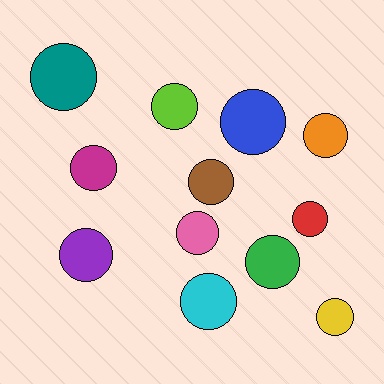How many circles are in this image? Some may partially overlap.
There are 12 circles.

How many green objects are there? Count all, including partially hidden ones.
There is 1 green object.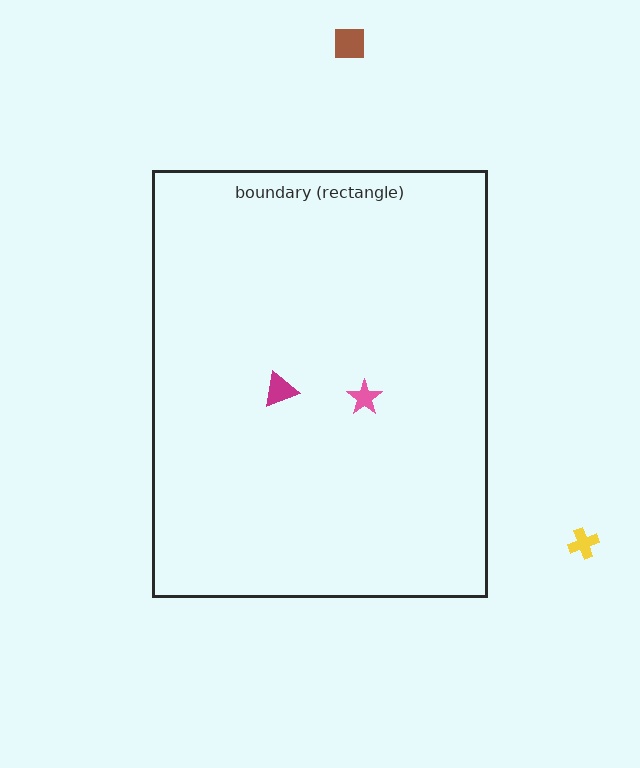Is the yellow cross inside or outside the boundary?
Outside.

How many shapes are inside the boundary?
2 inside, 2 outside.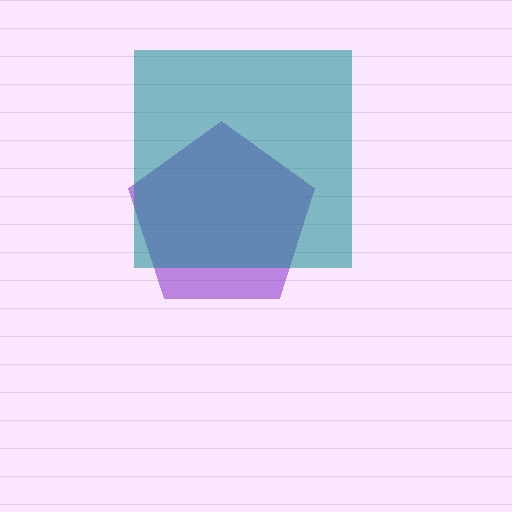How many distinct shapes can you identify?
There are 2 distinct shapes: a purple pentagon, a teal square.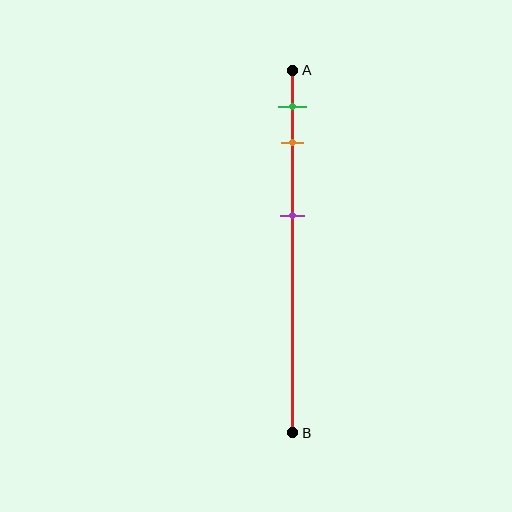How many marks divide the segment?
There are 3 marks dividing the segment.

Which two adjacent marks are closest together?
The green and orange marks are the closest adjacent pair.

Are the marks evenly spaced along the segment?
No, the marks are not evenly spaced.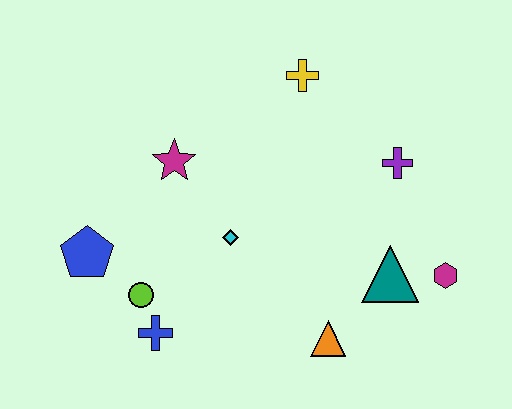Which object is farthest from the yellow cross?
The blue cross is farthest from the yellow cross.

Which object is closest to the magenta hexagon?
The teal triangle is closest to the magenta hexagon.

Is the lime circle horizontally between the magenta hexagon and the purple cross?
No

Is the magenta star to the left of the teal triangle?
Yes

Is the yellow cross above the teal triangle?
Yes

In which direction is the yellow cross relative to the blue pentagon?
The yellow cross is to the right of the blue pentagon.